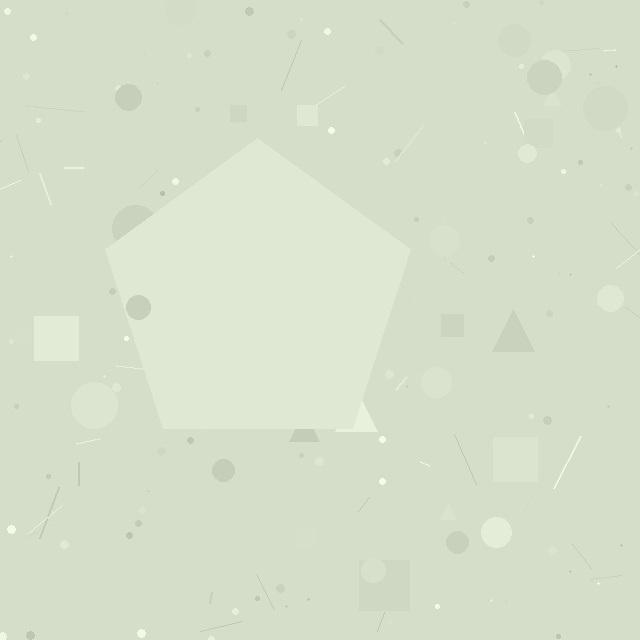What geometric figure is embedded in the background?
A pentagon is embedded in the background.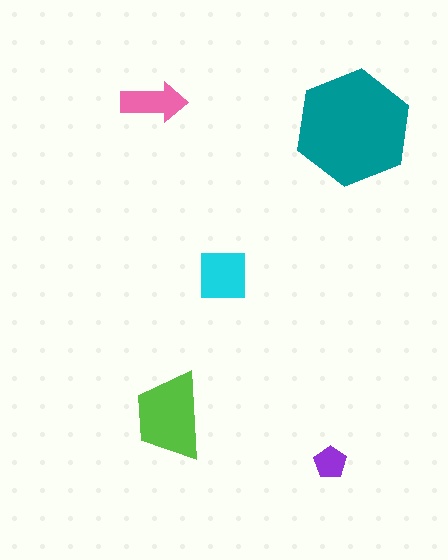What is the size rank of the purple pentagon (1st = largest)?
5th.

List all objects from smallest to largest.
The purple pentagon, the pink arrow, the cyan square, the lime trapezoid, the teal hexagon.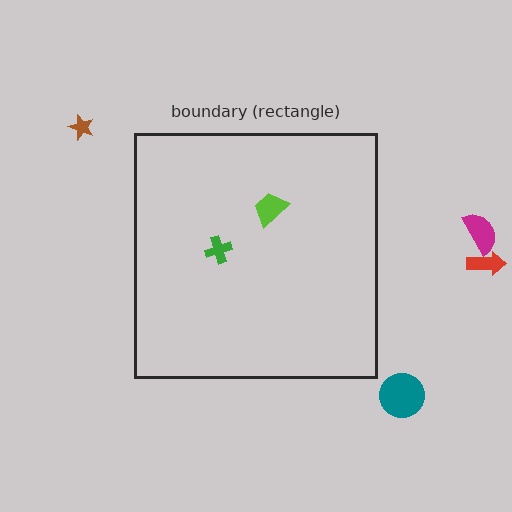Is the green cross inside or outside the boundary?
Inside.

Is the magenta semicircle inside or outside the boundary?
Outside.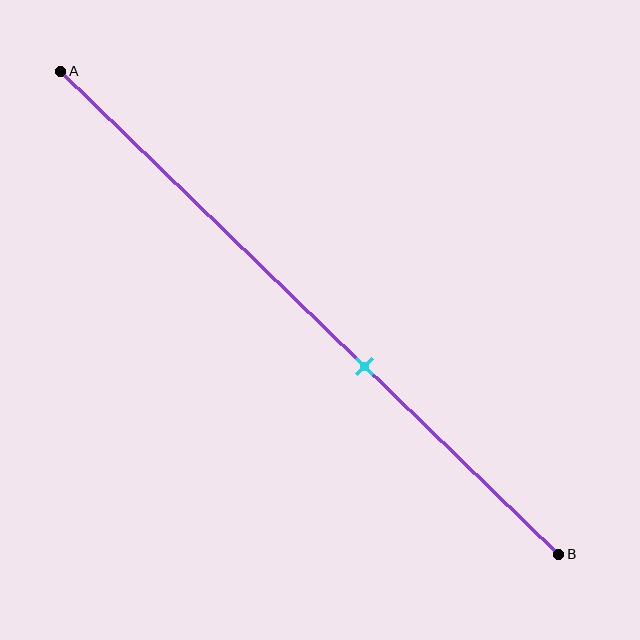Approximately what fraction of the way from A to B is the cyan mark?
The cyan mark is approximately 60% of the way from A to B.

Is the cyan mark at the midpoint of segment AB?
No, the mark is at about 60% from A, not at the 50% midpoint.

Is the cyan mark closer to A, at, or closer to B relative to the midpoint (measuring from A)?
The cyan mark is closer to point B than the midpoint of segment AB.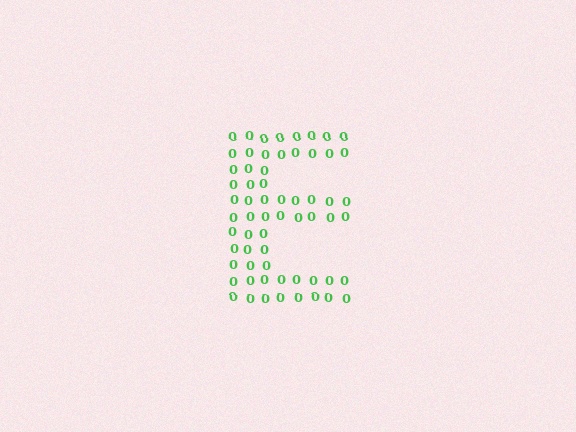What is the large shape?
The large shape is the letter E.